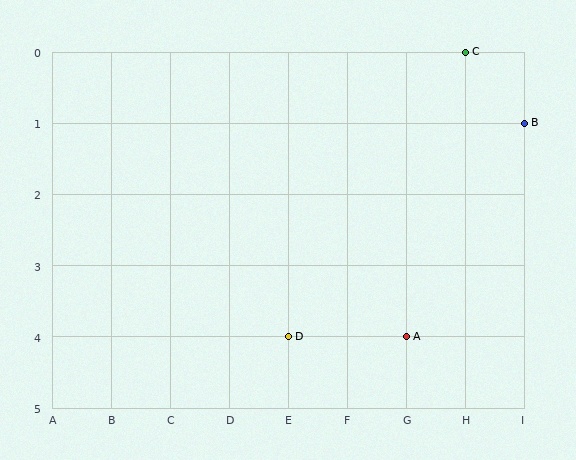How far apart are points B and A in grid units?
Points B and A are 2 columns and 3 rows apart (about 3.6 grid units diagonally).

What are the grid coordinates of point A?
Point A is at grid coordinates (G, 4).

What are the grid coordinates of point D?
Point D is at grid coordinates (E, 4).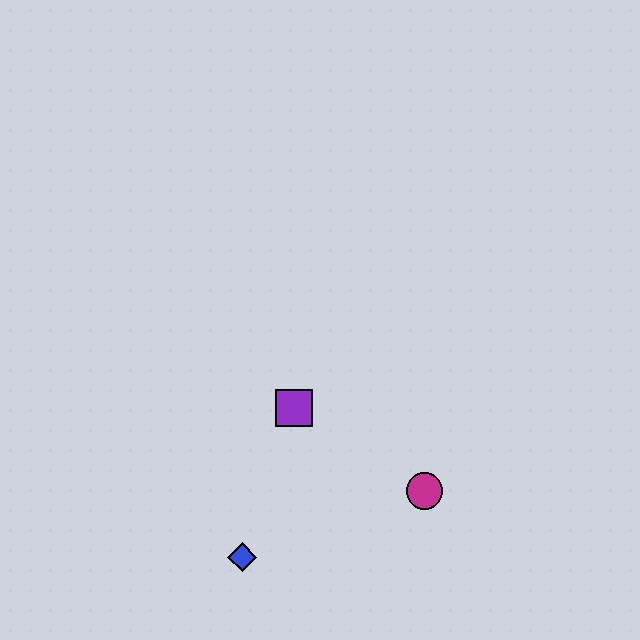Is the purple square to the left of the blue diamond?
No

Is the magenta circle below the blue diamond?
No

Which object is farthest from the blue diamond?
The magenta circle is farthest from the blue diamond.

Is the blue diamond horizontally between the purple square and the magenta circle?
No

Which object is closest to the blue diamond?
The purple square is closest to the blue diamond.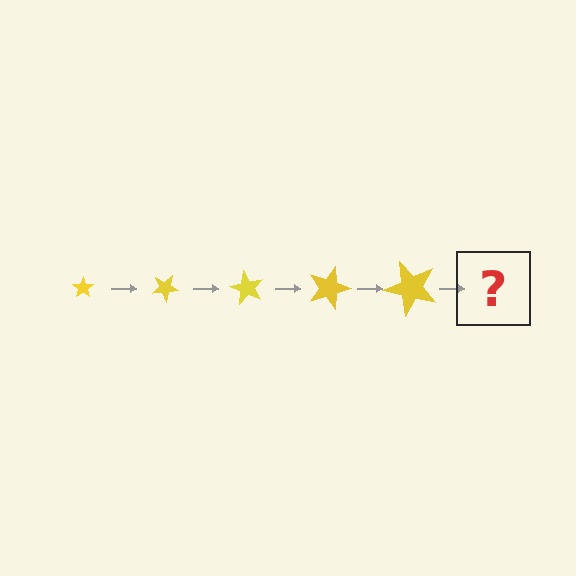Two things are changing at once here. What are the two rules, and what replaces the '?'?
The two rules are that the star grows larger each step and it rotates 30 degrees each step. The '?' should be a star, larger than the previous one and rotated 150 degrees from the start.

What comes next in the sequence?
The next element should be a star, larger than the previous one and rotated 150 degrees from the start.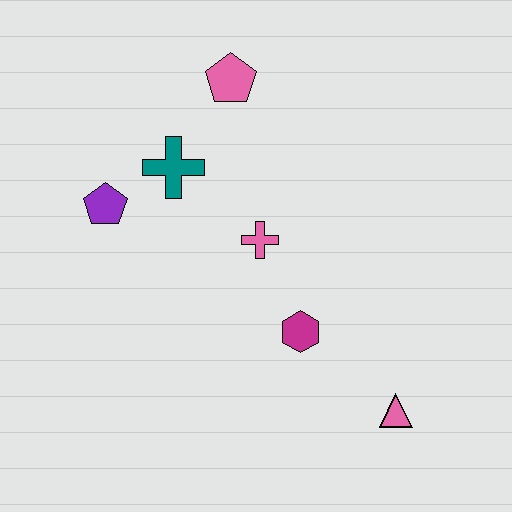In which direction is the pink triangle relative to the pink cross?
The pink triangle is below the pink cross.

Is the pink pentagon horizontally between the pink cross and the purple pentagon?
Yes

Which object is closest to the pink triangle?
The magenta hexagon is closest to the pink triangle.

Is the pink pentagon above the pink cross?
Yes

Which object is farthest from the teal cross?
The pink triangle is farthest from the teal cross.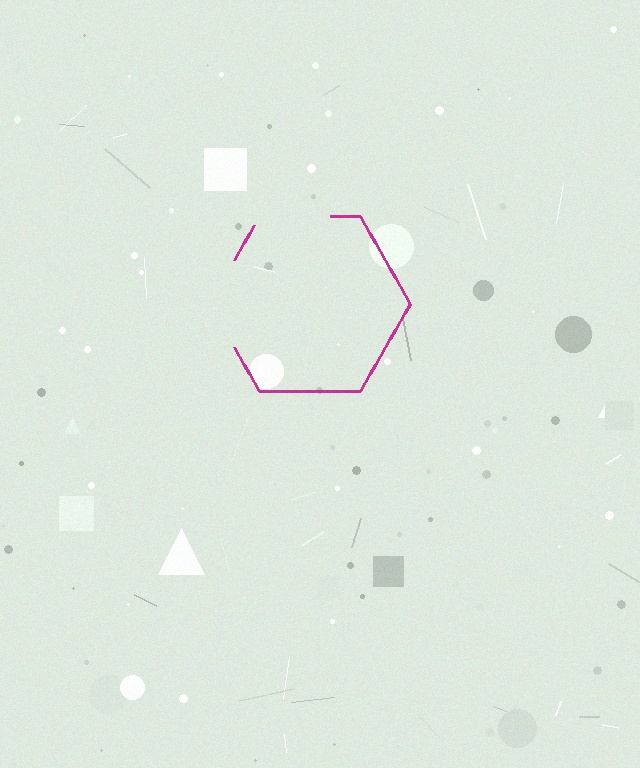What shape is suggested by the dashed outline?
The dashed outline suggests a hexagon.